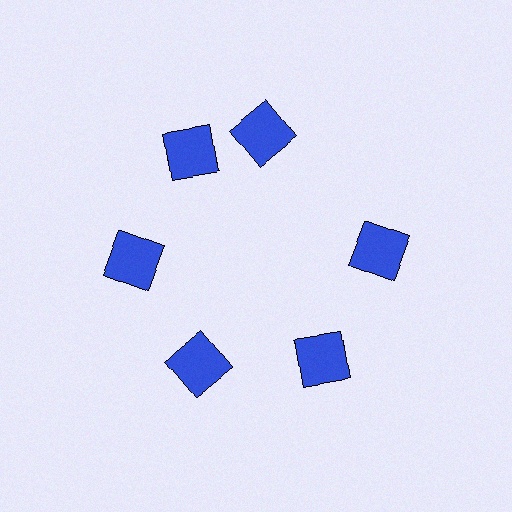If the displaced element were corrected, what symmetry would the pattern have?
It would have 6-fold rotational symmetry — the pattern would map onto itself every 60 degrees.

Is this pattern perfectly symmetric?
No. The 6 blue squares are arranged in a ring, but one element near the 1 o'clock position is rotated out of alignment along the ring, breaking the 6-fold rotational symmetry.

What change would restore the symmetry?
The symmetry would be restored by rotating it back into even spacing with its neighbors so that all 6 squares sit at equal angles and equal distance from the center.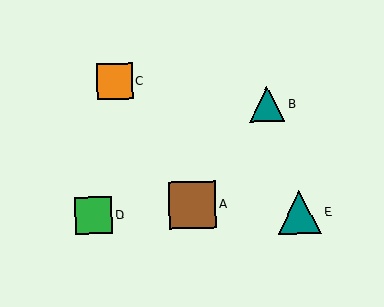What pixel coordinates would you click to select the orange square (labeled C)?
Click at (115, 81) to select the orange square C.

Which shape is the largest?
The brown square (labeled A) is the largest.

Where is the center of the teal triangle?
The center of the teal triangle is at (267, 104).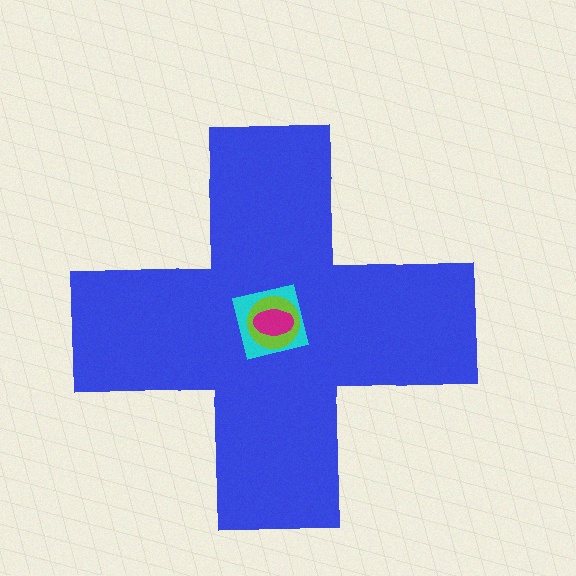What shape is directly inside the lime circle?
The magenta ellipse.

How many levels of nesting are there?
4.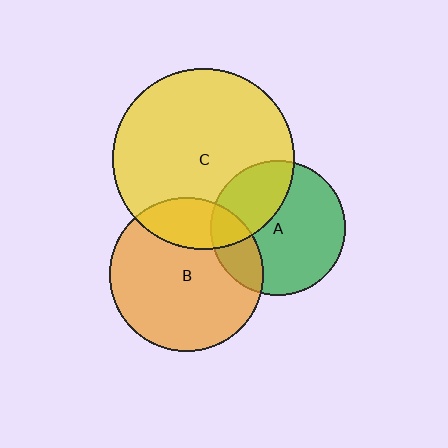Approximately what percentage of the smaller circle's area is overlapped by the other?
Approximately 25%.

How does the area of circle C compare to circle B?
Approximately 1.4 times.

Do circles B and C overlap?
Yes.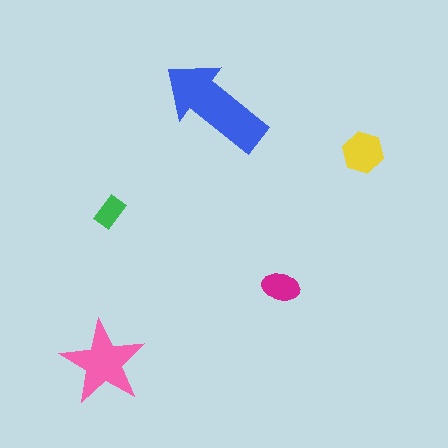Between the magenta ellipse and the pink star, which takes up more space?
The pink star.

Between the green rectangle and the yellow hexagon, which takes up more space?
The yellow hexagon.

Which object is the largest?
The blue arrow.